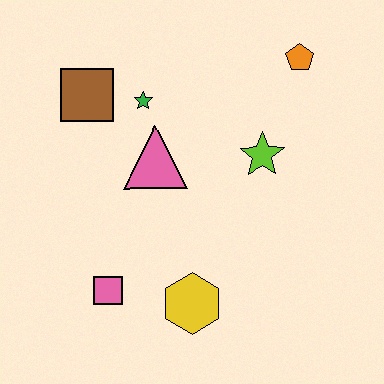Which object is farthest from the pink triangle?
The orange pentagon is farthest from the pink triangle.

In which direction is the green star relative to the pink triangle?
The green star is above the pink triangle.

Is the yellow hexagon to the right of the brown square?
Yes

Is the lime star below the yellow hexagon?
No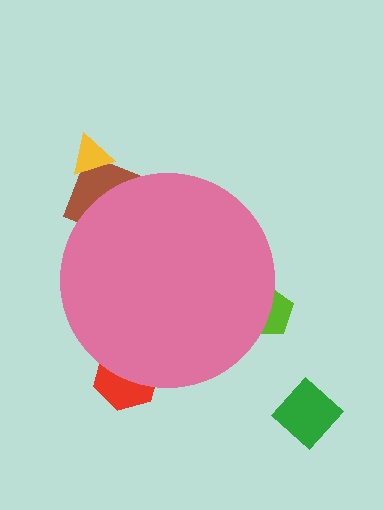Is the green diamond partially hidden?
No, the green diamond is fully visible.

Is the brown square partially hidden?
Yes, the brown square is partially hidden behind the pink circle.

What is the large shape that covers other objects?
A pink circle.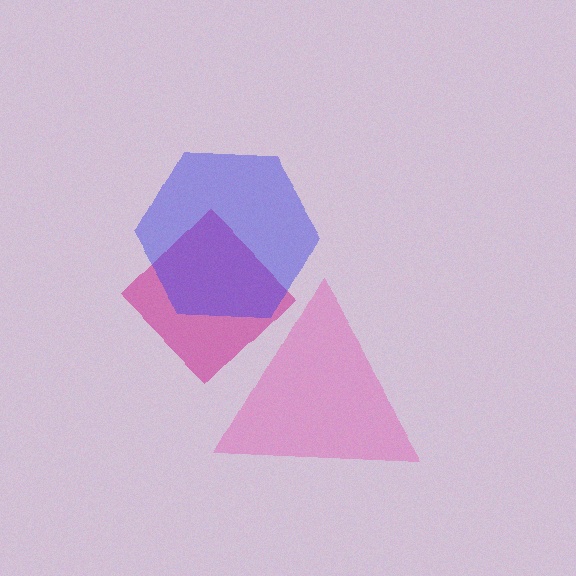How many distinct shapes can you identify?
There are 3 distinct shapes: a pink triangle, a magenta diamond, a blue hexagon.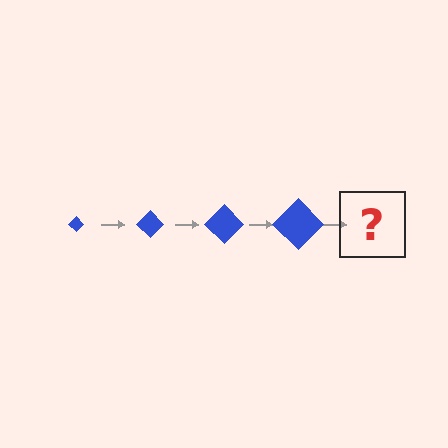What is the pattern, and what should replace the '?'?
The pattern is that the diamond gets progressively larger each step. The '?' should be a blue diamond, larger than the previous one.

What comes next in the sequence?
The next element should be a blue diamond, larger than the previous one.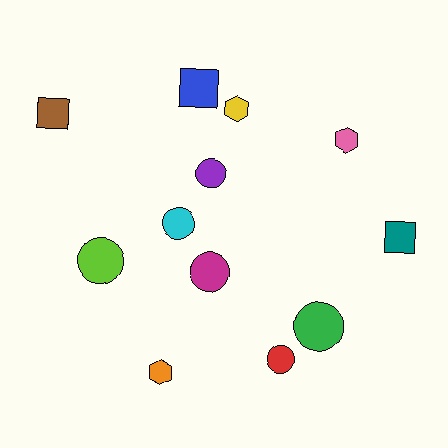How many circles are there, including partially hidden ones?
There are 6 circles.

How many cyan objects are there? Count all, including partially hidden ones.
There is 1 cyan object.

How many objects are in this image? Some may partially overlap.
There are 12 objects.